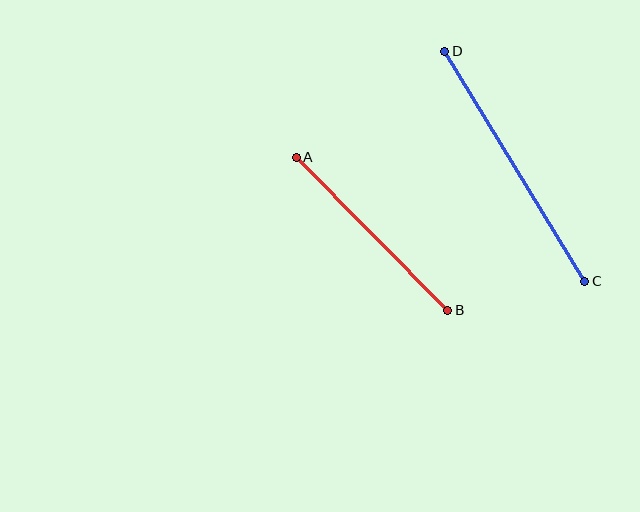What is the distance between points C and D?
The distance is approximately 269 pixels.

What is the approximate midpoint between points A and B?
The midpoint is at approximately (372, 234) pixels.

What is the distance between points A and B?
The distance is approximately 215 pixels.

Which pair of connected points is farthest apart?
Points C and D are farthest apart.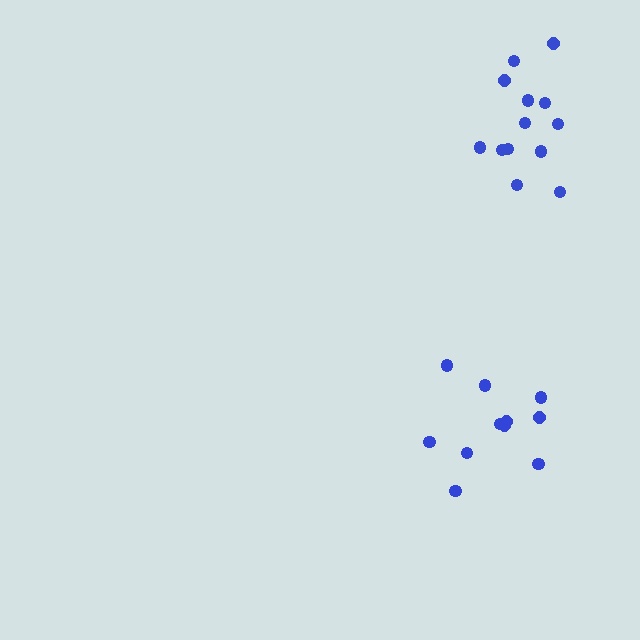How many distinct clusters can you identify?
There are 2 distinct clusters.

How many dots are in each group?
Group 1: 13 dots, Group 2: 11 dots (24 total).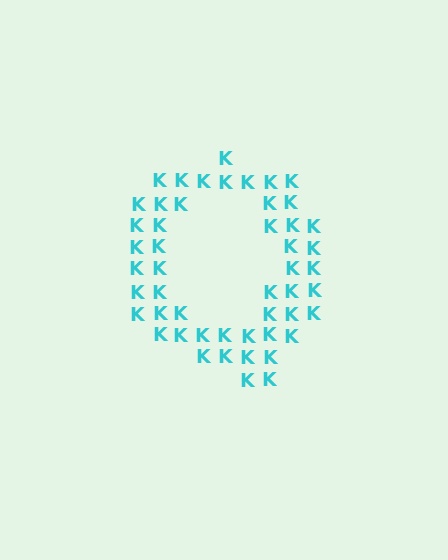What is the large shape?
The large shape is the letter Q.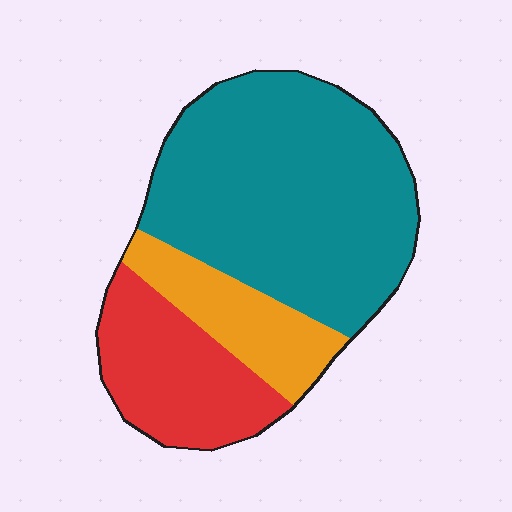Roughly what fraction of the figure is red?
Red covers roughly 25% of the figure.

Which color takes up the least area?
Orange, at roughly 15%.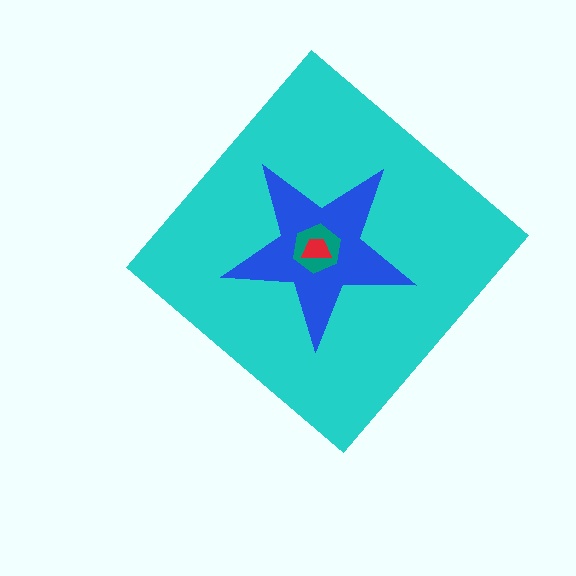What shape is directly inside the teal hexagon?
The red trapezoid.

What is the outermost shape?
The cyan diamond.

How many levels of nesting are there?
4.